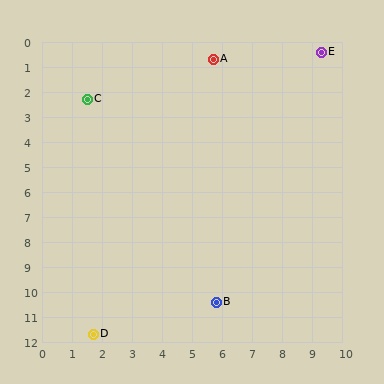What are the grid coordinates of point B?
Point B is at approximately (5.8, 10.4).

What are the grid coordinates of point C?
Point C is at approximately (1.5, 2.3).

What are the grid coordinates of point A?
Point A is at approximately (5.7, 0.7).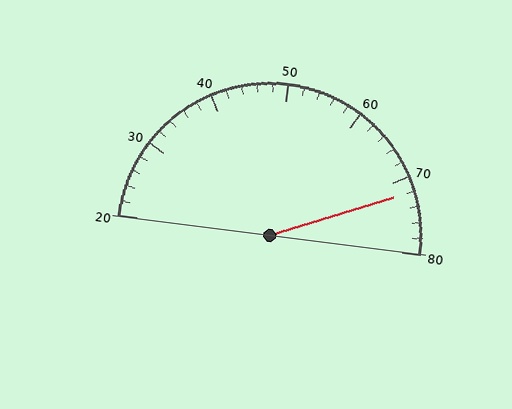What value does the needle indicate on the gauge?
The needle indicates approximately 72.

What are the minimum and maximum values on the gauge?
The gauge ranges from 20 to 80.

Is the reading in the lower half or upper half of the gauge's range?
The reading is in the upper half of the range (20 to 80).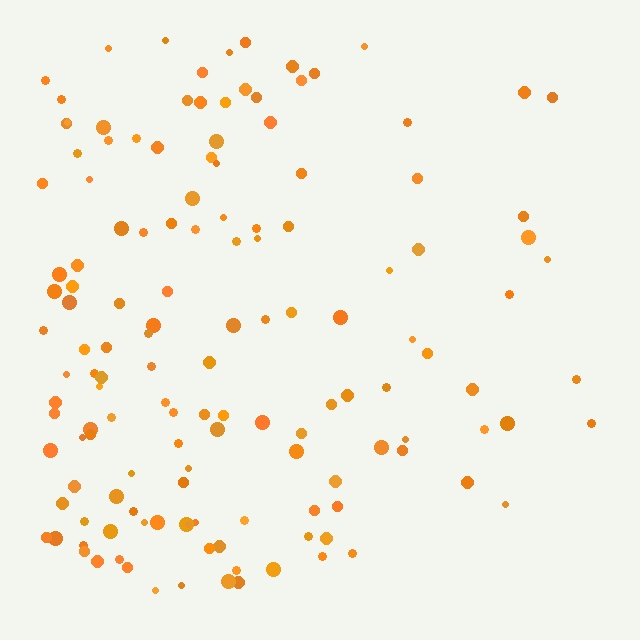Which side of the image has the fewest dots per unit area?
The right.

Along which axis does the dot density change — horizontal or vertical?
Horizontal.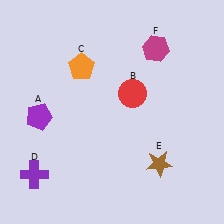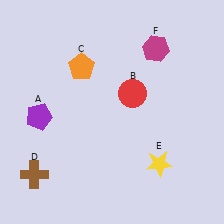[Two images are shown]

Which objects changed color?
D changed from purple to brown. E changed from brown to yellow.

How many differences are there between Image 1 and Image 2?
There are 2 differences between the two images.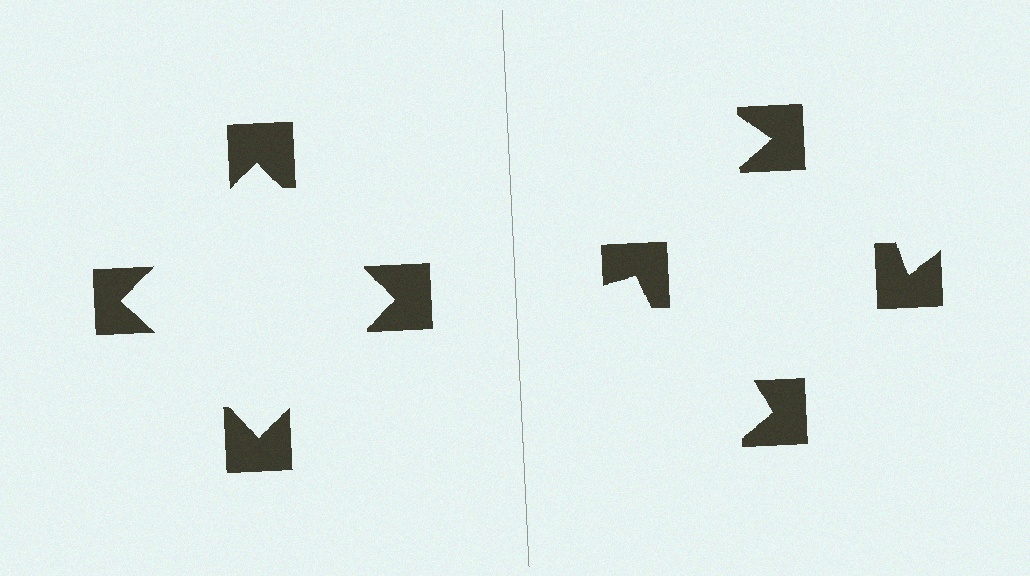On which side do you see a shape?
An illusory square appears on the left side. On the right side the wedge cuts are rotated, so no coherent shape forms.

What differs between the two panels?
The notched squares are positioned identically on both sides; only the wedge orientations differ. On the left they align to a square; on the right they are misaligned.